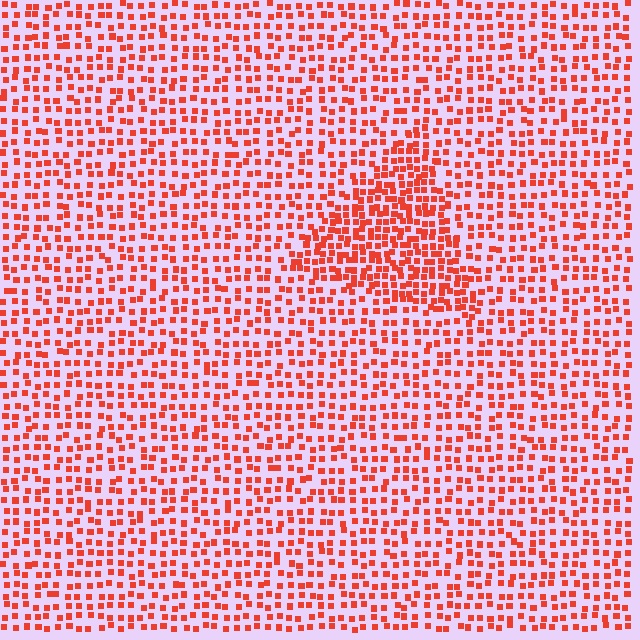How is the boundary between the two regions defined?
The boundary is defined by a change in element density (approximately 1.8x ratio). All elements are the same color, size, and shape.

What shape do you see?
I see a triangle.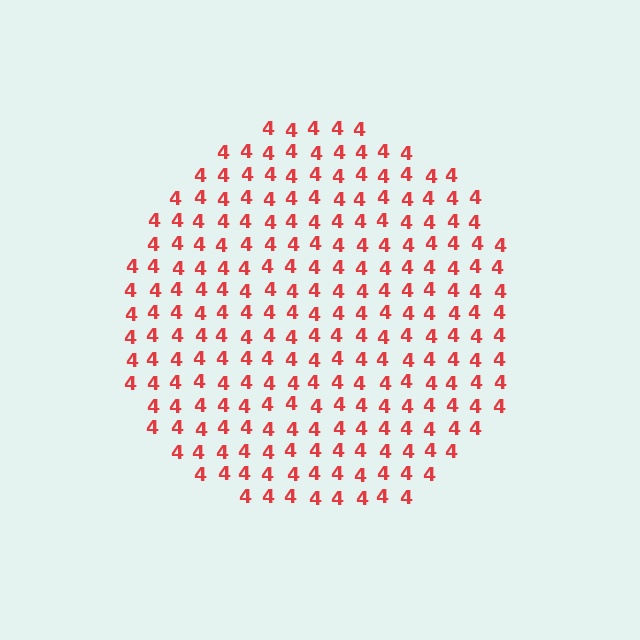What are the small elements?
The small elements are digit 4's.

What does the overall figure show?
The overall figure shows a circle.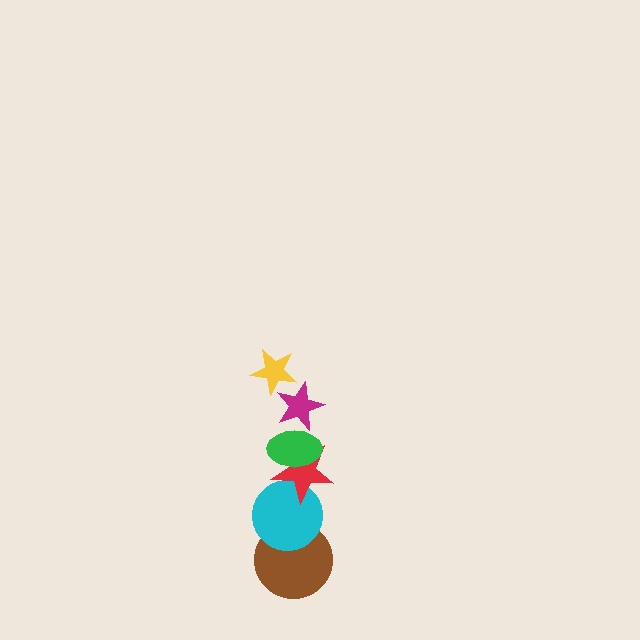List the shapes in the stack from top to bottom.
From top to bottom: the yellow star, the magenta star, the green ellipse, the red star, the cyan circle, the brown circle.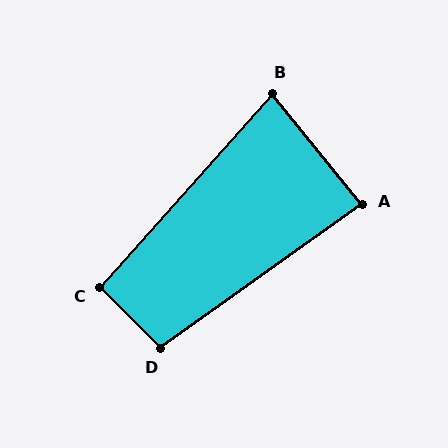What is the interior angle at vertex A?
Approximately 87 degrees (approximately right).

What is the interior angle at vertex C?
Approximately 93 degrees (approximately right).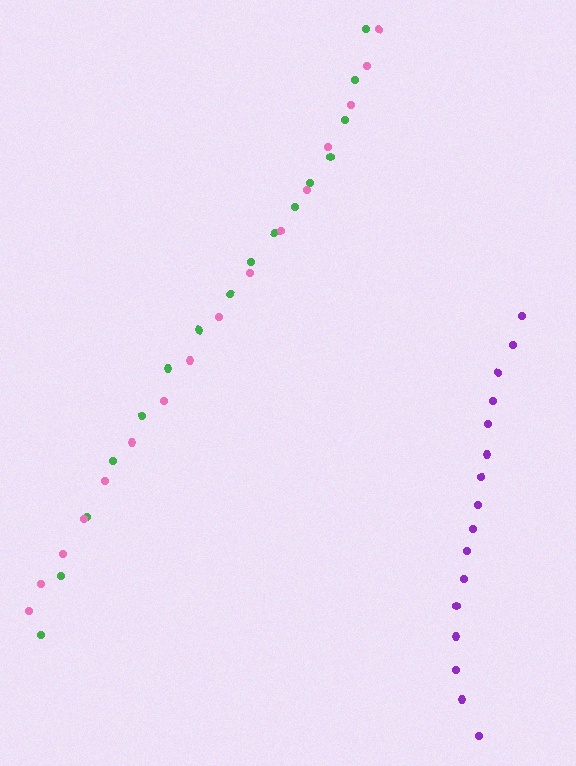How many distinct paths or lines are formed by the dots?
There are 3 distinct paths.